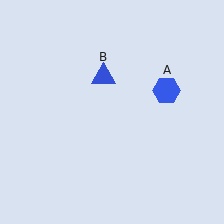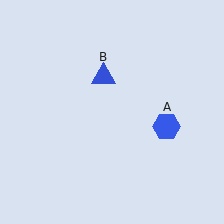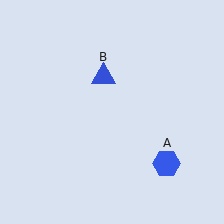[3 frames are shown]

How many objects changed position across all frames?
1 object changed position: blue hexagon (object A).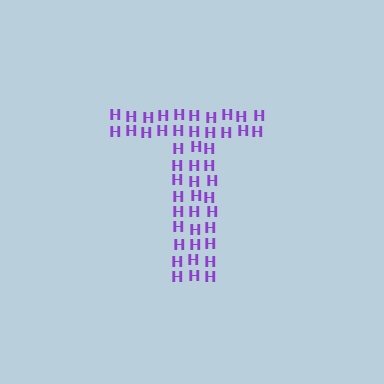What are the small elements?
The small elements are letter H's.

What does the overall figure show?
The overall figure shows the letter T.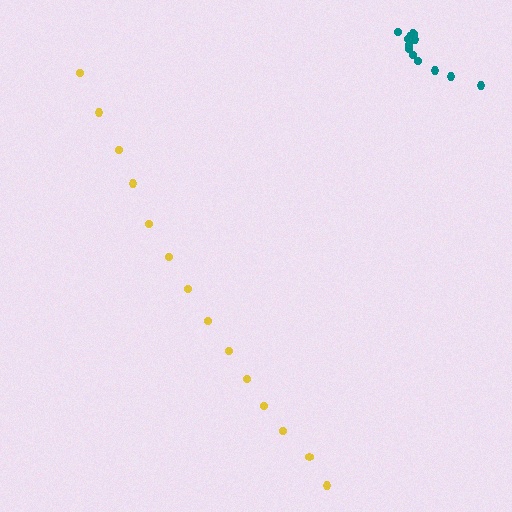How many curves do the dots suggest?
There are 2 distinct paths.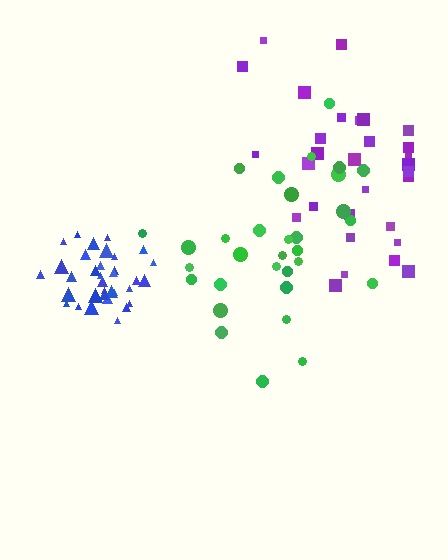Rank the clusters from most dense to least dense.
blue, green, purple.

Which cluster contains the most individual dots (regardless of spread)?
Blue (34).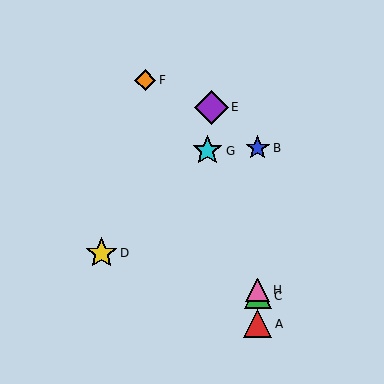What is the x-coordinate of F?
Object F is at x≈145.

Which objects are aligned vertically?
Objects A, B, C, H are aligned vertically.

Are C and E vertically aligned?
No, C is at x≈258 and E is at x≈211.